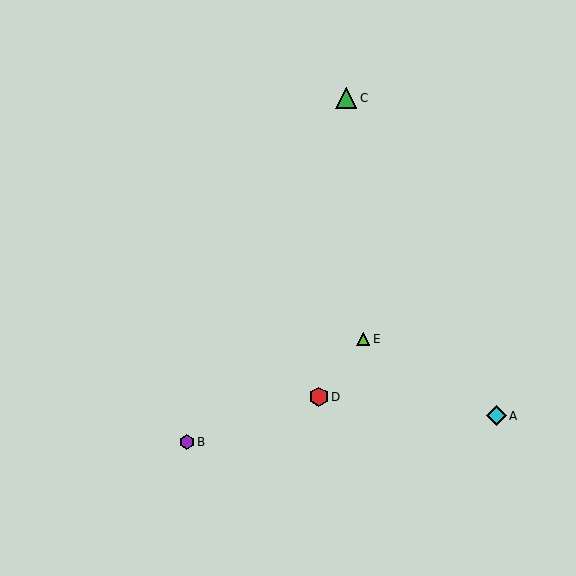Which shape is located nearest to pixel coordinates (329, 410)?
The red hexagon (labeled D) at (319, 397) is nearest to that location.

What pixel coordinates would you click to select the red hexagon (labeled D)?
Click at (319, 397) to select the red hexagon D.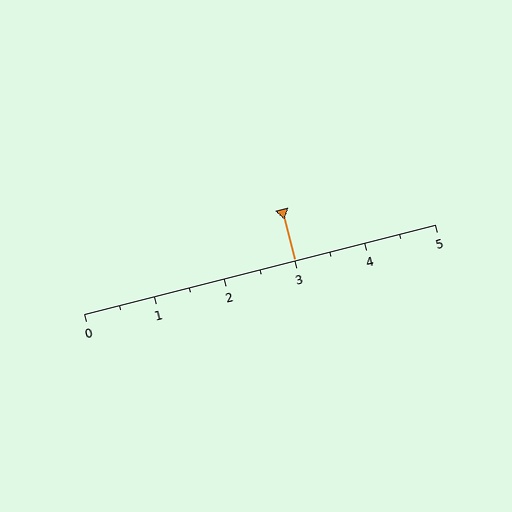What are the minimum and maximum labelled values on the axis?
The axis runs from 0 to 5.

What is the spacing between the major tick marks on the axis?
The major ticks are spaced 1 apart.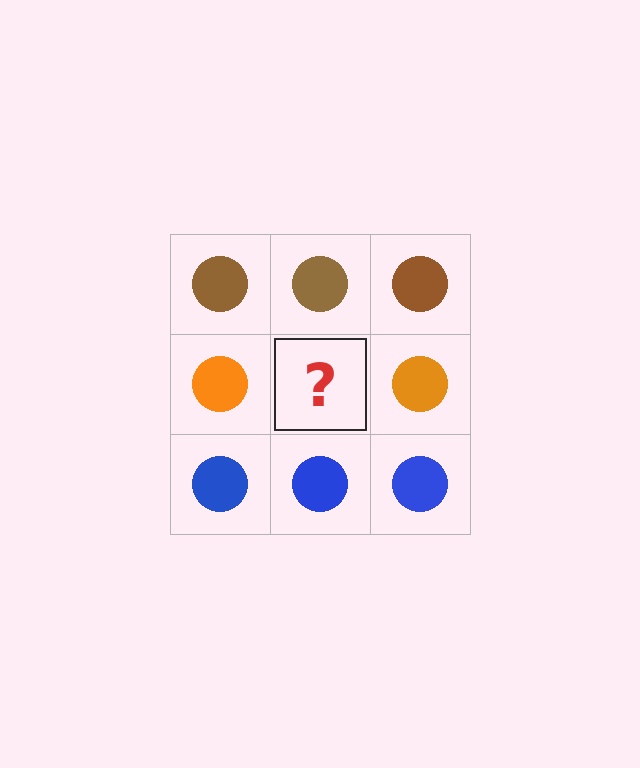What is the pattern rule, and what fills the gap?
The rule is that each row has a consistent color. The gap should be filled with an orange circle.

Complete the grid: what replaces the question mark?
The question mark should be replaced with an orange circle.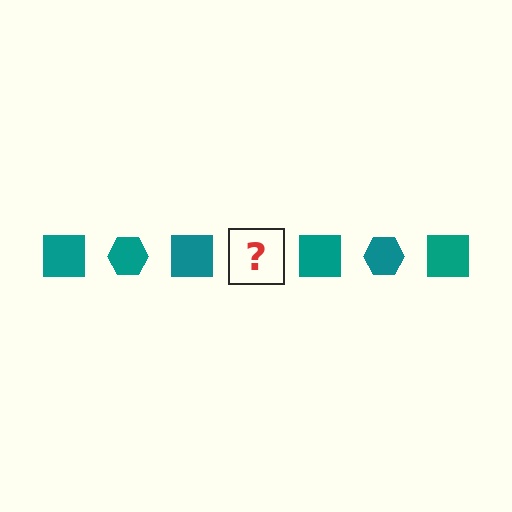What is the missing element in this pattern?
The missing element is a teal hexagon.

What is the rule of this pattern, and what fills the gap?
The rule is that the pattern cycles through square, hexagon shapes in teal. The gap should be filled with a teal hexagon.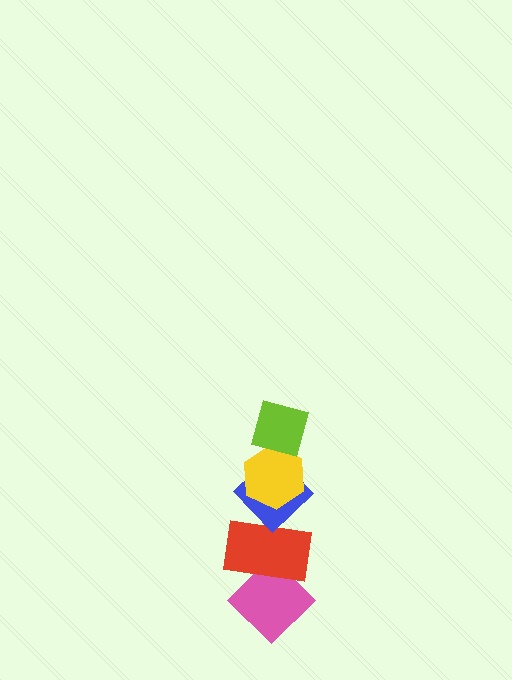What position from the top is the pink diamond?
The pink diamond is 5th from the top.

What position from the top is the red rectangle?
The red rectangle is 4th from the top.